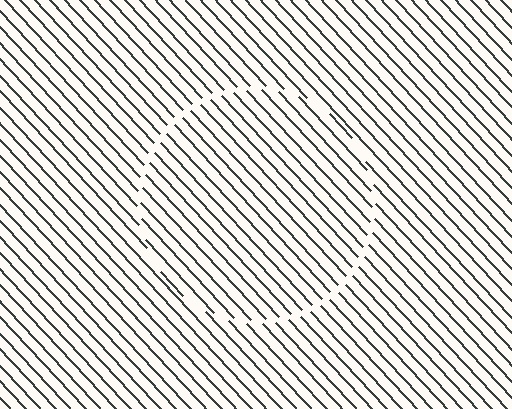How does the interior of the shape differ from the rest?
The interior of the shape contains the same grating, shifted by half a period — the contour is defined by the phase discontinuity where line-ends from the inner and outer gratings abut.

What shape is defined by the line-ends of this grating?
An illusory circle. The interior of the shape contains the same grating, shifted by half a period — the contour is defined by the phase discontinuity where line-ends from the inner and outer gratings abut.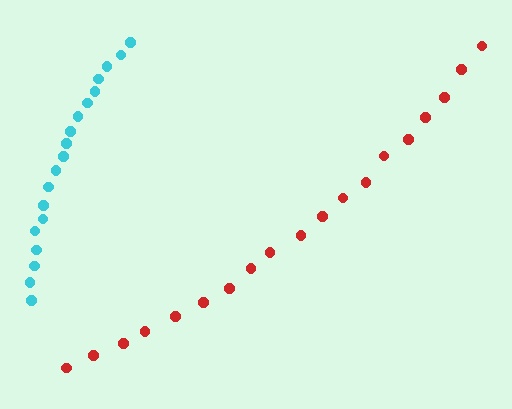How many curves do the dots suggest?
There are 2 distinct paths.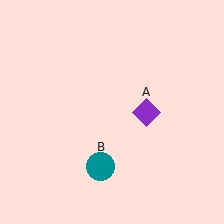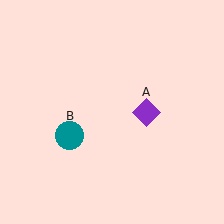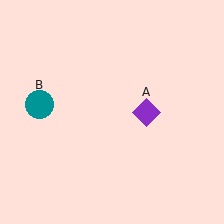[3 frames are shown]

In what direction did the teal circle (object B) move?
The teal circle (object B) moved up and to the left.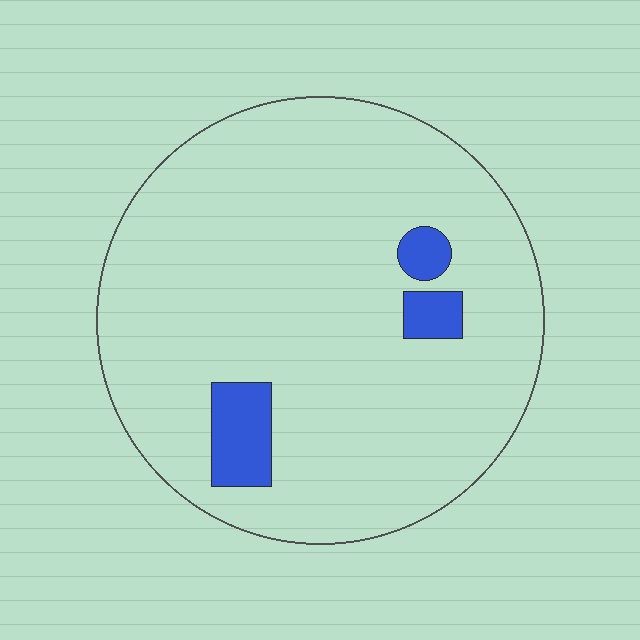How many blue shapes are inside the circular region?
3.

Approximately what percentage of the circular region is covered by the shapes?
Approximately 5%.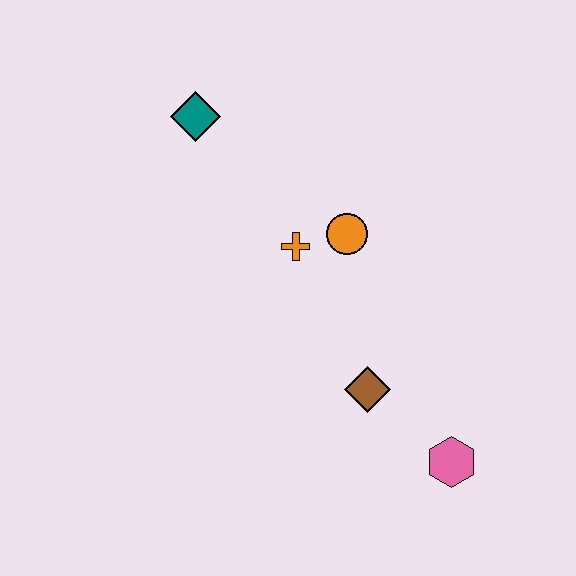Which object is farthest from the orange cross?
The pink hexagon is farthest from the orange cross.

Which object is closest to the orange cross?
The orange circle is closest to the orange cross.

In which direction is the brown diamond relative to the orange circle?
The brown diamond is below the orange circle.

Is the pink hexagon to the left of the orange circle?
No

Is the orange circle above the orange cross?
Yes